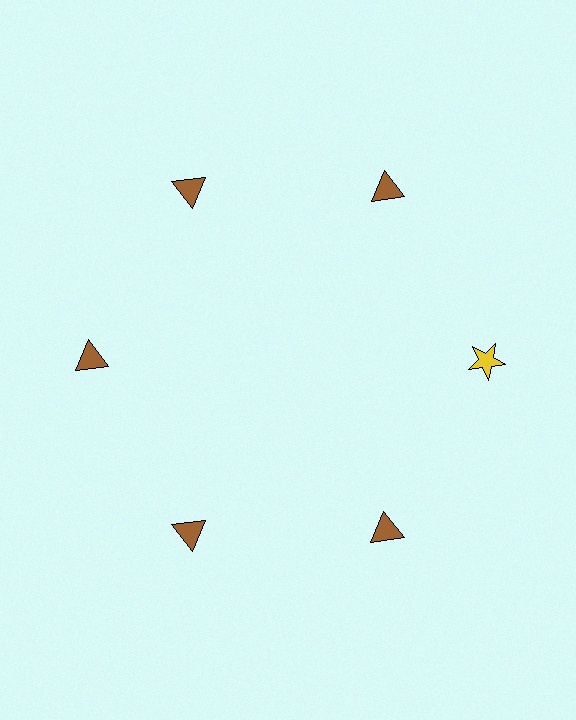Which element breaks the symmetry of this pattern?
The yellow star at roughly the 3 o'clock position breaks the symmetry. All other shapes are brown triangles.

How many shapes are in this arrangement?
There are 6 shapes arranged in a ring pattern.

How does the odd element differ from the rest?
It differs in both color (yellow instead of brown) and shape (star instead of triangle).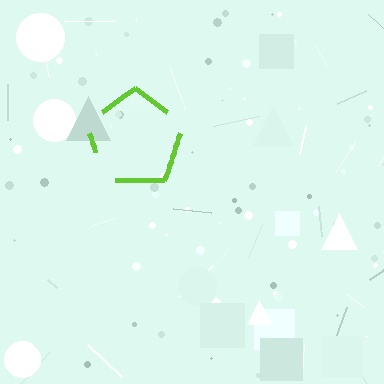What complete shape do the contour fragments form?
The contour fragments form a pentagon.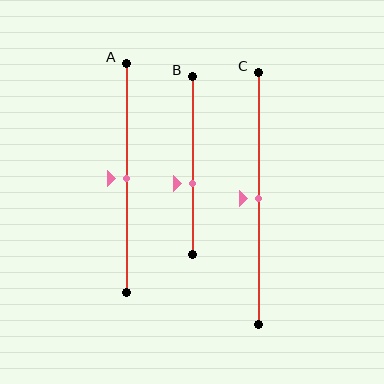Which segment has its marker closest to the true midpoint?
Segment A has its marker closest to the true midpoint.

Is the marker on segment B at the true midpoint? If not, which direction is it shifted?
No, the marker on segment B is shifted downward by about 10% of the segment length.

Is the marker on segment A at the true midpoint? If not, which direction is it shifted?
Yes, the marker on segment A is at the true midpoint.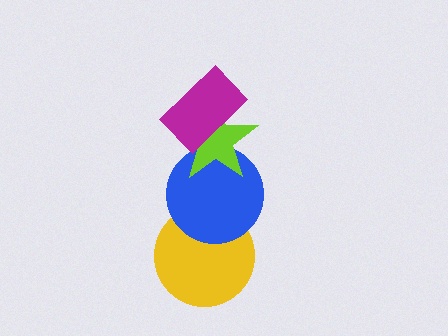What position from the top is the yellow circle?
The yellow circle is 4th from the top.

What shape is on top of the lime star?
The magenta rectangle is on top of the lime star.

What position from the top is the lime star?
The lime star is 2nd from the top.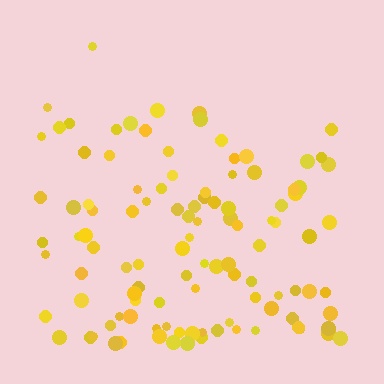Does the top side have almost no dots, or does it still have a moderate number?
Still a moderate number, just noticeably fewer than the bottom.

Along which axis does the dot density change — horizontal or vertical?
Vertical.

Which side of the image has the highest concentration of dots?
The bottom.